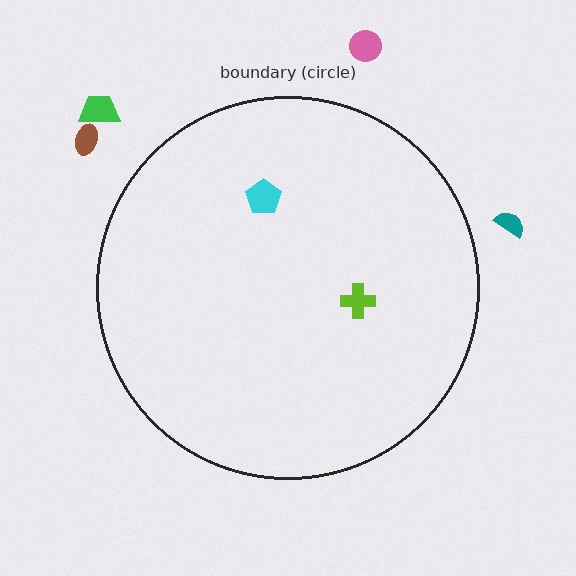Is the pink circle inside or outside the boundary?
Outside.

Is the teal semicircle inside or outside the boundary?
Outside.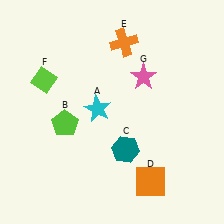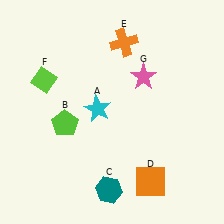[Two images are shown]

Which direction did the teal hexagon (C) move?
The teal hexagon (C) moved down.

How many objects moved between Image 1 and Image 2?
1 object moved between the two images.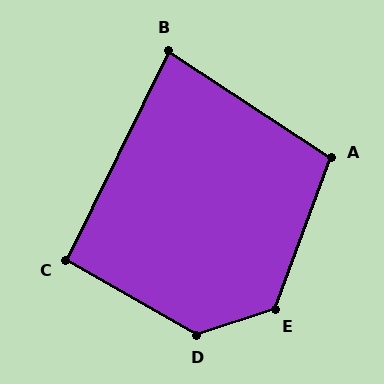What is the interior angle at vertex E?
Approximately 129 degrees (obtuse).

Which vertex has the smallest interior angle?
B, at approximately 83 degrees.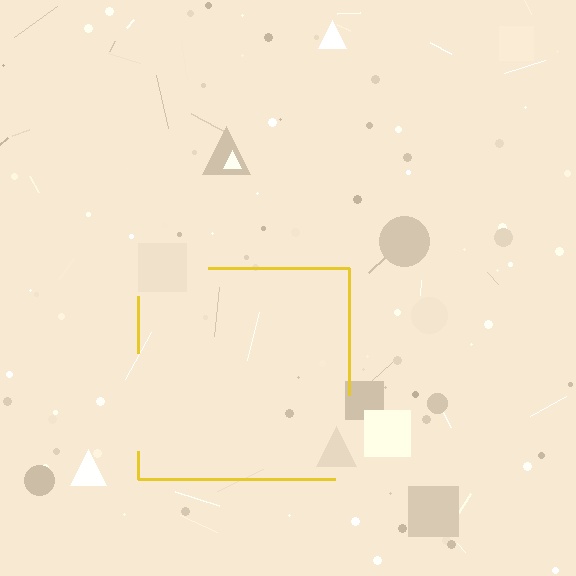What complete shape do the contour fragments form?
The contour fragments form a square.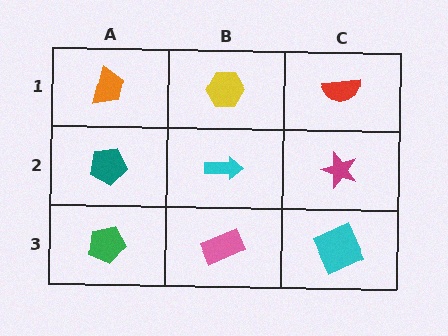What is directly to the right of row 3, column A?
A pink rectangle.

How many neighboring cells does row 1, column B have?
3.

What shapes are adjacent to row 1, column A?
A teal pentagon (row 2, column A), a yellow hexagon (row 1, column B).